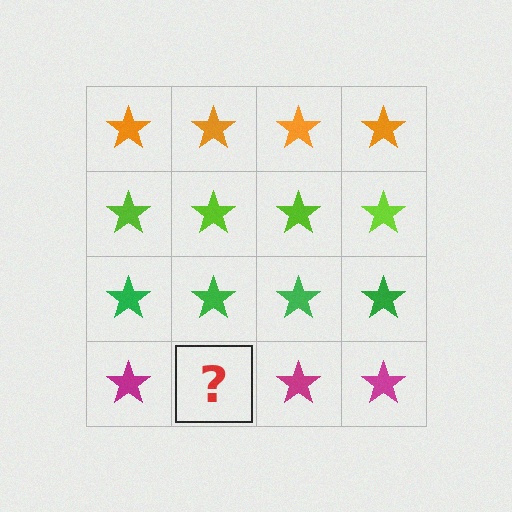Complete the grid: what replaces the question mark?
The question mark should be replaced with a magenta star.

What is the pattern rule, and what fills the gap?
The rule is that each row has a consistent color. The gap should be filled with a magenta star.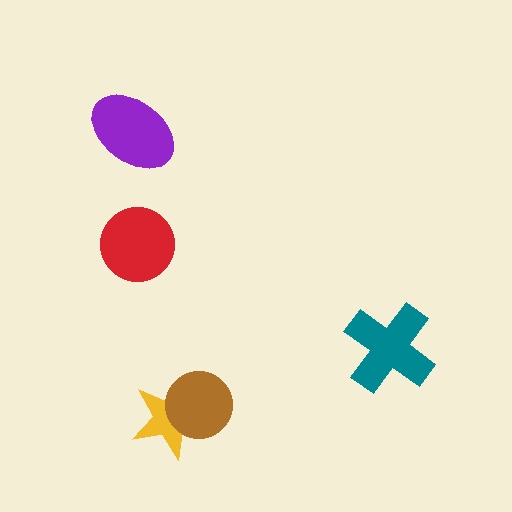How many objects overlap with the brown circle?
1 object overlaps with the brown circle.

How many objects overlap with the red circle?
0 objects overlap with the red circle.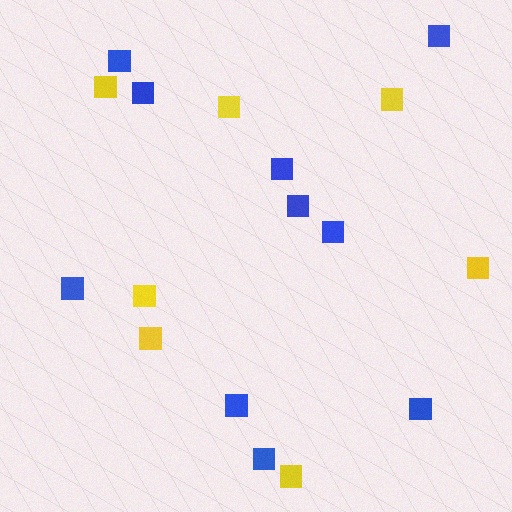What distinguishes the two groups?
There are 2 groups: one group of blue squares (10) and one group of yellow squares (7).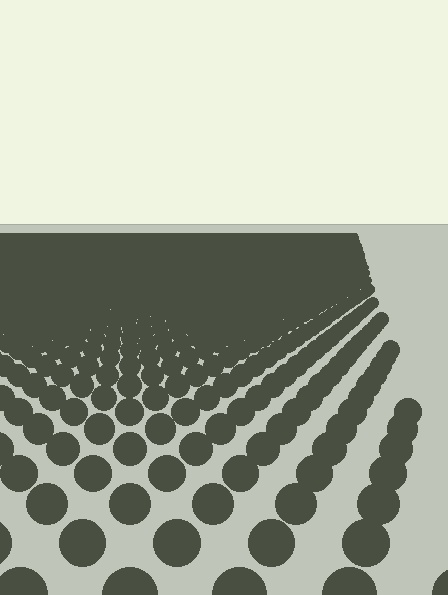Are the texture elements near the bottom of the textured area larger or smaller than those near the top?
Larger. Near the bottom, elements are closer to the viewer and appear at a bigger on-screen size.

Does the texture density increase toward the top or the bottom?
Density increases toward the top.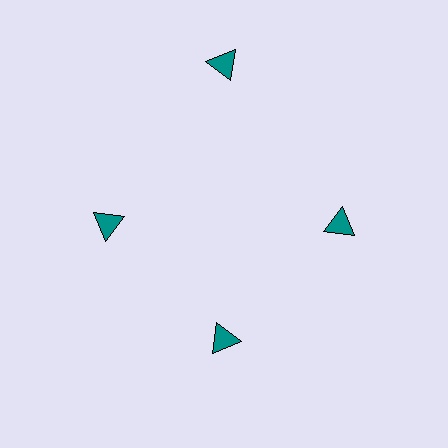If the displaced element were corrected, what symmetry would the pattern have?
It would have 4-fold rotational symmetry — the pattern would map onto itself every 90 degrees.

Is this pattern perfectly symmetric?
No. The 4 teal triangles are arranged in a ring, but one element near the 12 o'clock position is pushed outward from the center, breaking the 4-fold rotational symmetry.